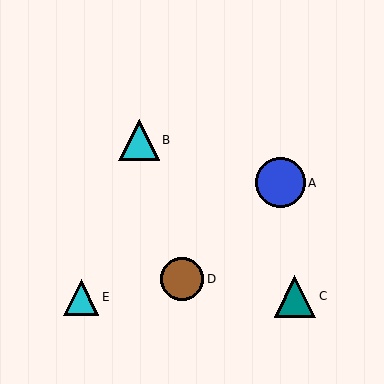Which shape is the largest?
The blue circle (labeled A) is the largest.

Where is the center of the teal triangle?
The center of the teal triangle is at (295, 297).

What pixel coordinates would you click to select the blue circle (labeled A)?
Click at (280, 183) to select the blue circle A.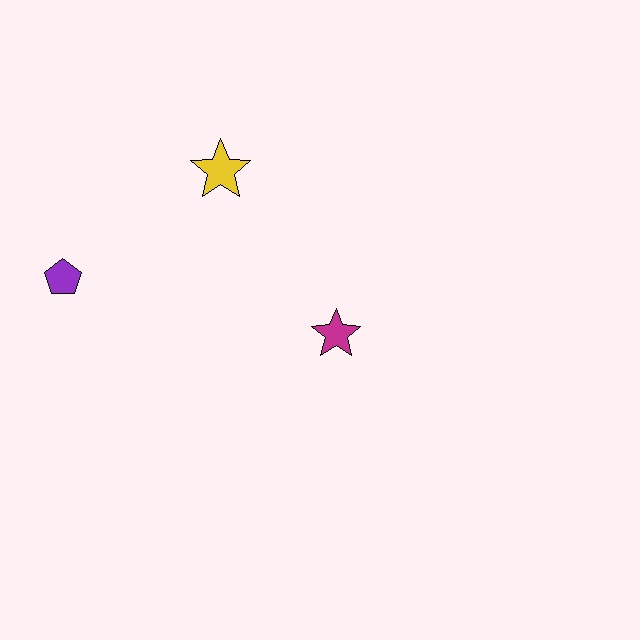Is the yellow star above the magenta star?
Yes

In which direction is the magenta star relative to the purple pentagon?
The magenta star is to the right of the purple pentagon.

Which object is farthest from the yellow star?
The magenta star is farthest from the yellow star.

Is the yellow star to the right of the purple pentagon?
Yes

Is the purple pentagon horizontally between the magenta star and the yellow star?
No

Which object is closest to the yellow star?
The purple pentagon is closest to the yellow star.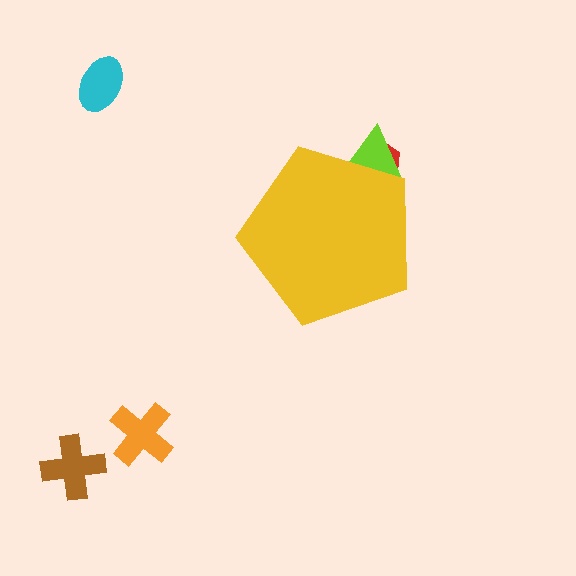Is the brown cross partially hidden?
No, the brown cross is fully visible.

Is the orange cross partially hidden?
No, the orange cross is fully visible.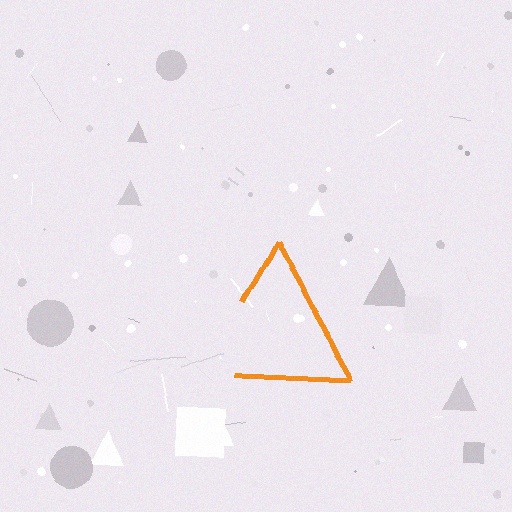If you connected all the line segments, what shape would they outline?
They would outline a triangle.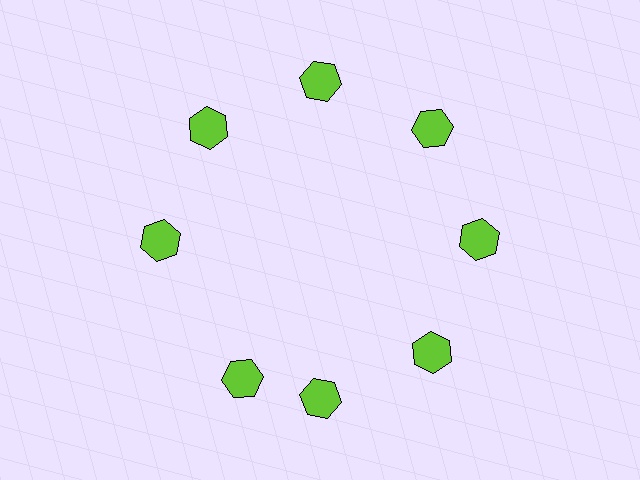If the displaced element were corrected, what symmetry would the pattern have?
It would have 8-fold rotational symmetry — the pattern would map onto itself every 45 degrees.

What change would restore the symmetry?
The symmetry would be restored by rotating it back into even spacing with its neighbors so that all 8 hexagons sit at equal angles and equal distance from the center.